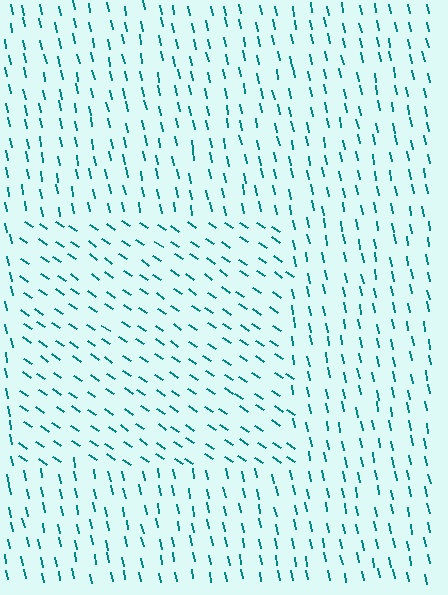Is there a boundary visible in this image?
Yes, there is a texture boundary formed by a change in line orientation.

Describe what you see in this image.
The image is filled with small teal line segments. A rectangle region in the image has lines oriented differently from the surrounding lines, creating a visible texture boundary.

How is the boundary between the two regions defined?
The boundary is defined purely by a change in line orientation (approximately 45 degrees difference). All lines are the same color and thickness.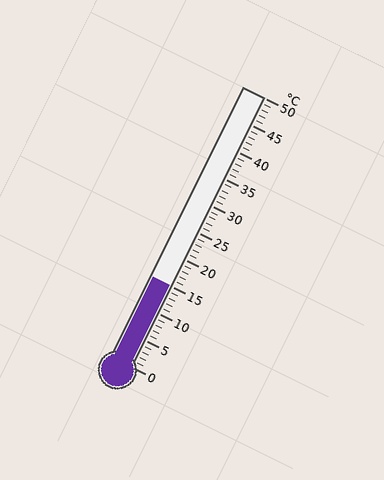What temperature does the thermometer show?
The thermometer shows approximately 15°C.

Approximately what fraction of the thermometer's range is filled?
The thermometer is filled to approximately 30% of its range.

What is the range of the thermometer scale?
The thermometer scale ranges from 0°C to 50°C.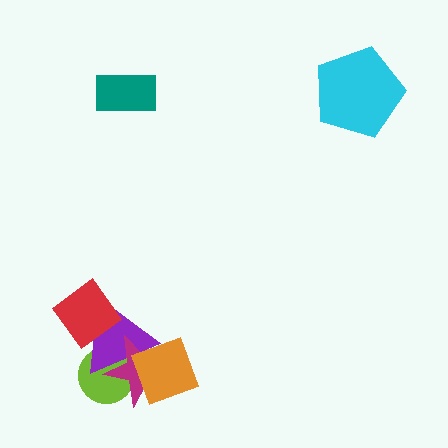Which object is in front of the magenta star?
The orange diamond is in front of the magenta star.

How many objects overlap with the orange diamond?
2 objects overlap with the orange diamond.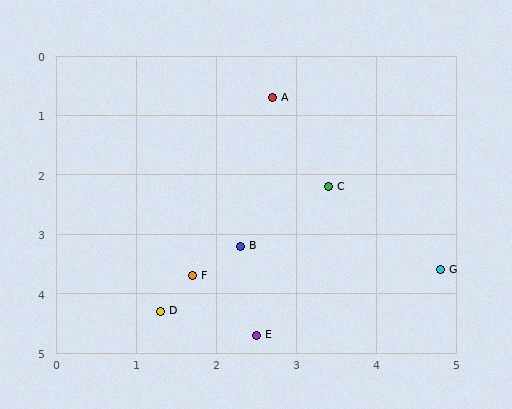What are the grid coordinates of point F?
Point F is at approximately (1.7, 3.7).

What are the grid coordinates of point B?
Point B is at approximately (2.3, 3.2).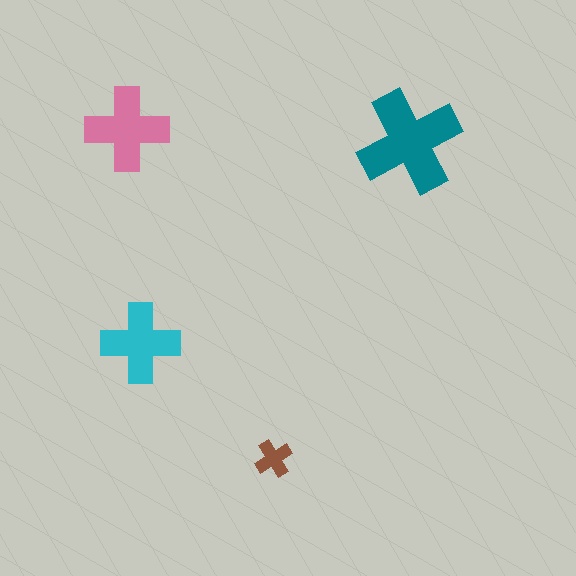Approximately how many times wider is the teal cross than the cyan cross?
About 1.5 times wider.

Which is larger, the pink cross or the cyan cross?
The pink one.